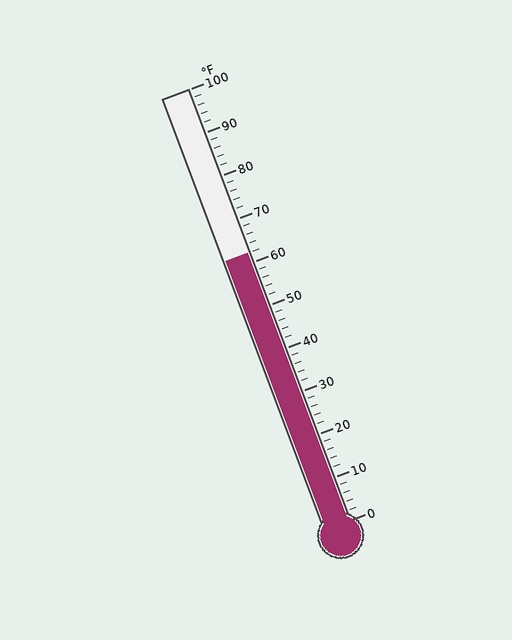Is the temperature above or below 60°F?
The temperature is above 60°F.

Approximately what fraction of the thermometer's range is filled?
The thermometer is filled to approximately 60% of its range.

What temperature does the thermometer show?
The thermometer shows approximately 62°F.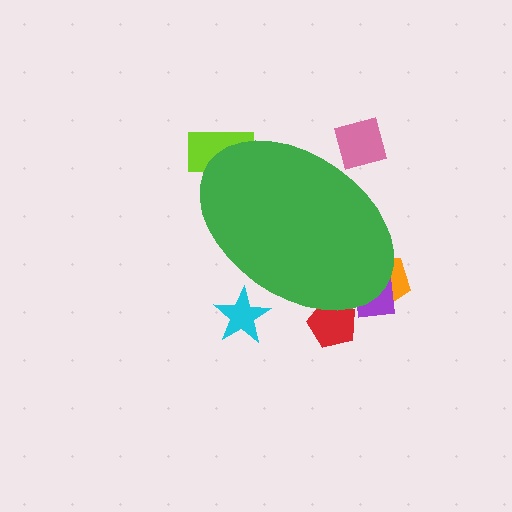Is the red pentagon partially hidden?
Yes, the red pentagon is partially hidden behind the green ellipse.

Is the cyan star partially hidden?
Yes, the cyan star is partially hidden behind the green ellipse.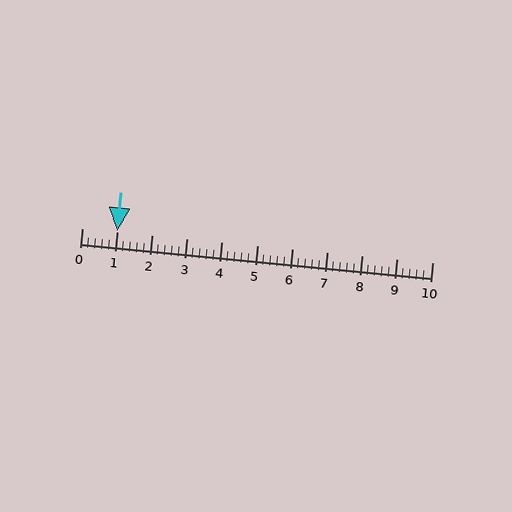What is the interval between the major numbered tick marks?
The major tick marks are spaced 1 units apart.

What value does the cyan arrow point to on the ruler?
The cyan arrow points to approximately 1.0.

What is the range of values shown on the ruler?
The ruler shows values from 0 to 10.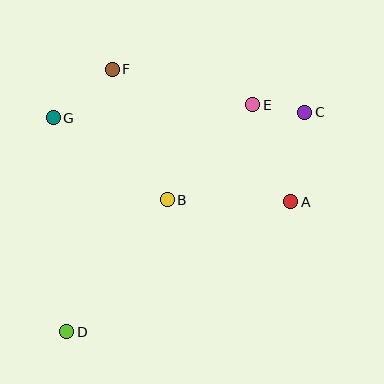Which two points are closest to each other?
Points C and E are closest to each other.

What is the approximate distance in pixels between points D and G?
The distance between D and G is approximately 214 pixels.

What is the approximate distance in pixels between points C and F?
The distance between C and F is approximately 198 pixels.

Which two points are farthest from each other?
Points C and D are farthest from each other.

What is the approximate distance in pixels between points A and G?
The distance between A and G is approximately 252 pixels.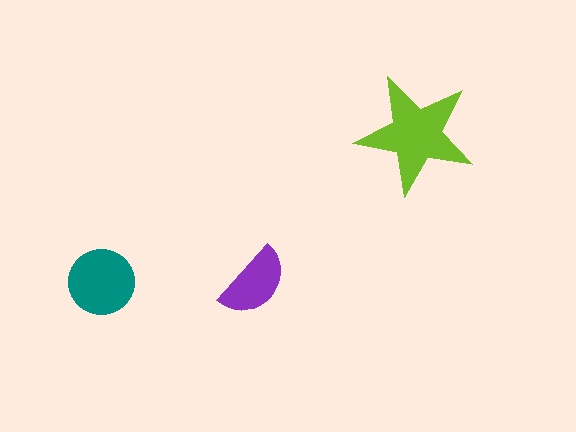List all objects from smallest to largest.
The purple semicircle, the teal circle, the lime star.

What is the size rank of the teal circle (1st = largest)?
2nd.